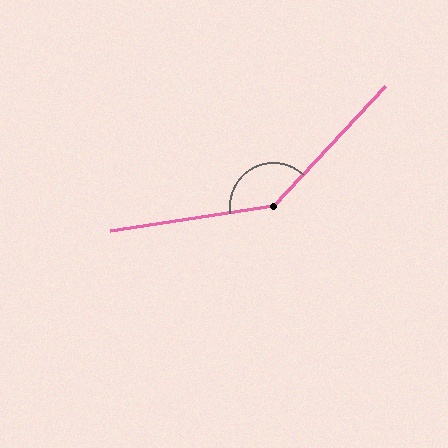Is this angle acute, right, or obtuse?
It is obtuse.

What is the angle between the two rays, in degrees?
Approximately 141 degrees.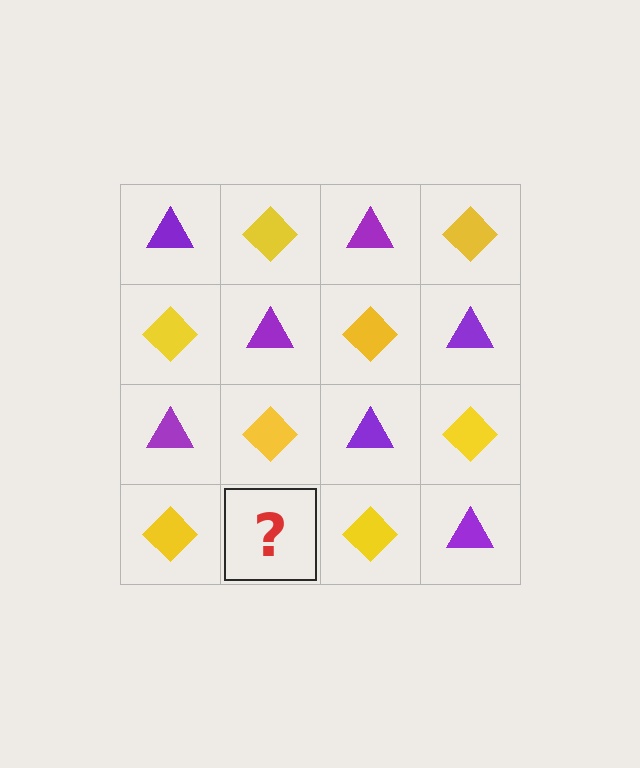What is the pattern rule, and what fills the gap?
The rule is that it alternates purple triangle and yellow diamond in a checkerboard pattern. The gap should be filled with a purple triangle.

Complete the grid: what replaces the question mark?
The question mark should be replaced with a purple triangle.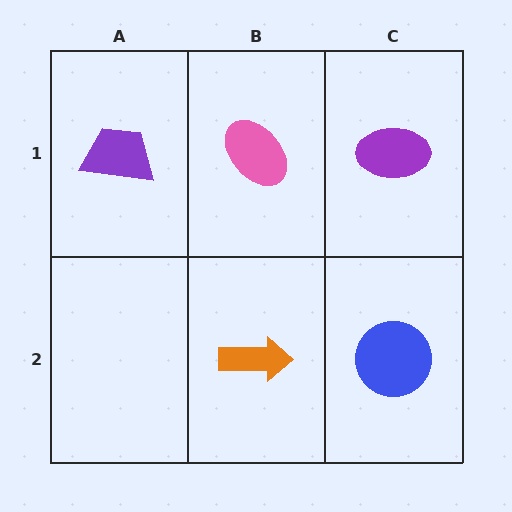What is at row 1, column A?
A purple trapezoid.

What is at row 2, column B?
An orange arrow.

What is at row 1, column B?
A pink ellipse.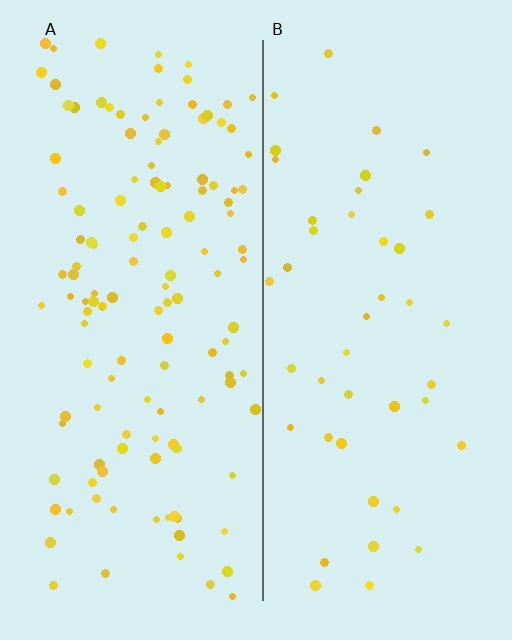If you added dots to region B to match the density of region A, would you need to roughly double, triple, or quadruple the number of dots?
Approximately triple.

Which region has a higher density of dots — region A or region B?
A (the left).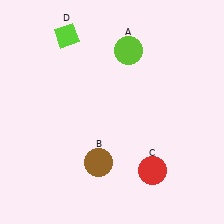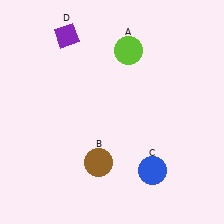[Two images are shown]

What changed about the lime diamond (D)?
In Image 1, D is lime. In Image 2, it changed to purple.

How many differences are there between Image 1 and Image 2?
There are 2 differences between the two images.